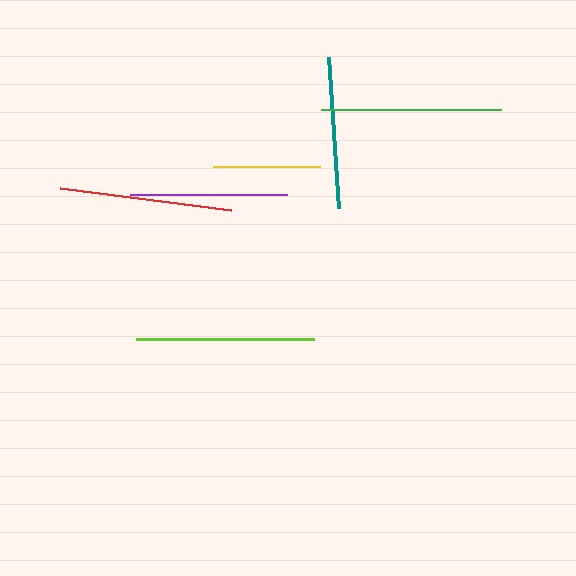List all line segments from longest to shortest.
From longest to shortest: green, lime, red, purple, teal, yellow.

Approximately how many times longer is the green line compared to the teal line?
The green line is approximately 1.2 times the length of the teal line.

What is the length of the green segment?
The green segment is approximately 180 pixels long.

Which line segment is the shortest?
The yellow line is the shortest at approximately 106 pixels.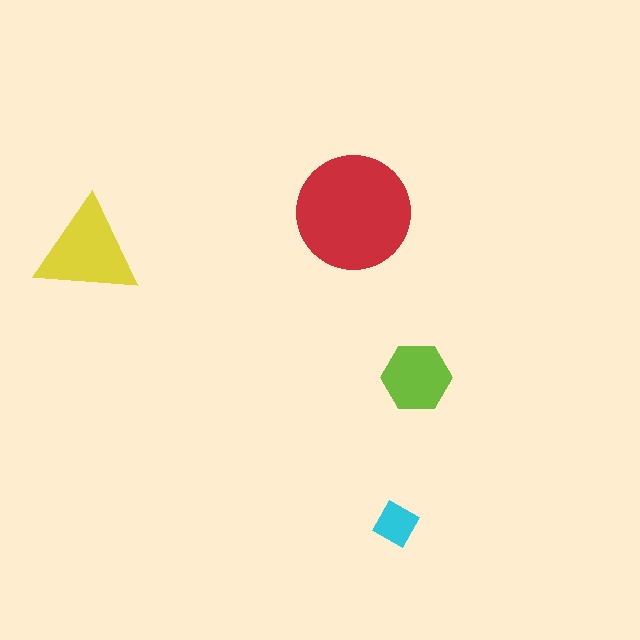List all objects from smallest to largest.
The cyan diamond, the lime hexagon, the yellow triangle, the red circle.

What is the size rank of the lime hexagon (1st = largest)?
3rd.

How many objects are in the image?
There are 4 objects in the image.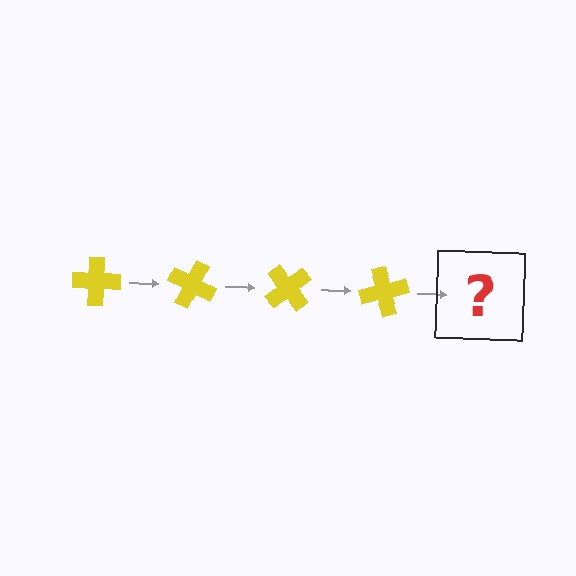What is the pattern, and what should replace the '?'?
The pattern is that the cross rotates 25 degrees each step. The '?' should be a yellow cross rotated 100 degrees.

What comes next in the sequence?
The next element should be a yellow cross rotated 100 degrees.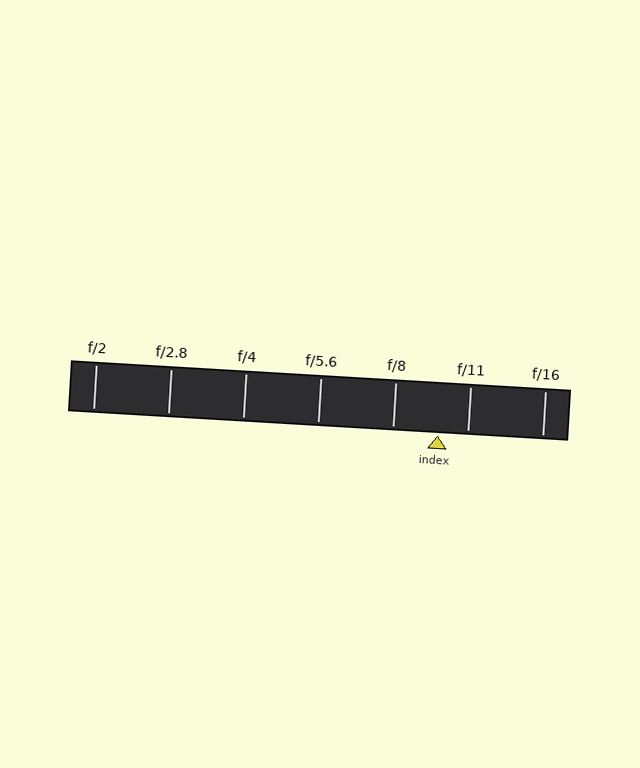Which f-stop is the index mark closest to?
The index mark is closest to f/11.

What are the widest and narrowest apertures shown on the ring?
The widest aperture shown is f/2 and the narrowest is f/16.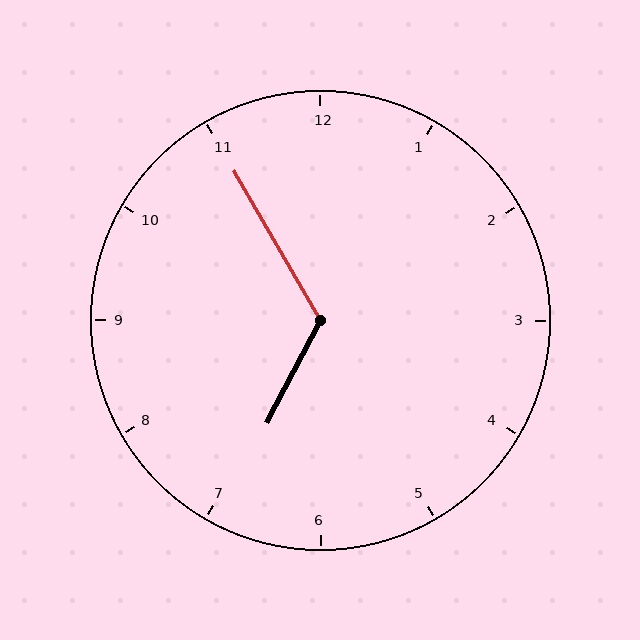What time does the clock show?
6:55.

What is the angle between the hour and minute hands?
Approximately 122 degrees.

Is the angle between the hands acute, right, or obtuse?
It is obtuse.